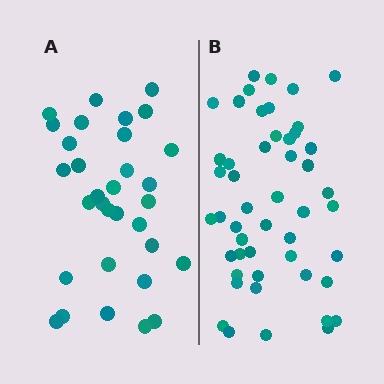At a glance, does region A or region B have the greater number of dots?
Region B (the right region) has more dots.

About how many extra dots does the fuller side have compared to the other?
Region B has approximately 15 more dots than region A.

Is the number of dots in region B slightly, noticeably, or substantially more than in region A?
Region B has substantially more. The ratio is roughly 1.5 to 1.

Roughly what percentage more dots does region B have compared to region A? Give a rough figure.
About 55% more.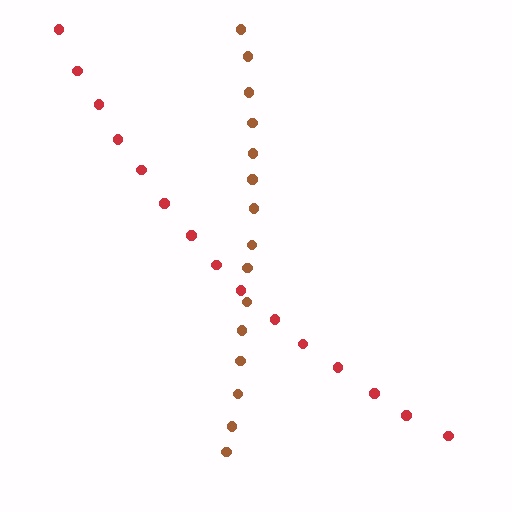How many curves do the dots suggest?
There are 2 distinct paths.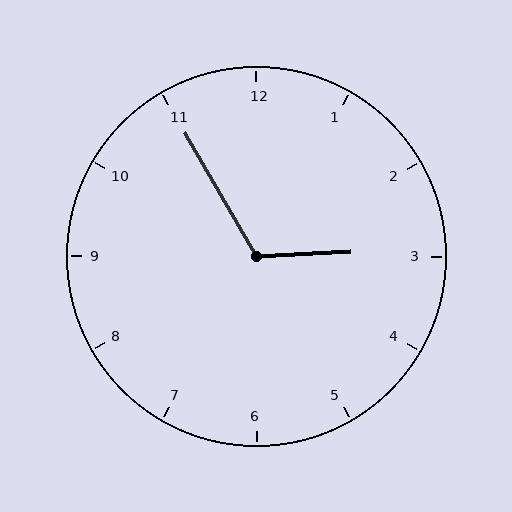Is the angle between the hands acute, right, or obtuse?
It is obtuse.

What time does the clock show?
2:55.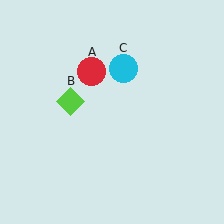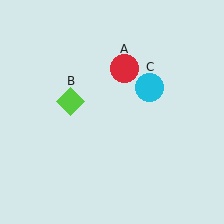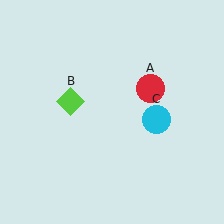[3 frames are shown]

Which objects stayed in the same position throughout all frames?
Lime diamond (object B) remained stationary.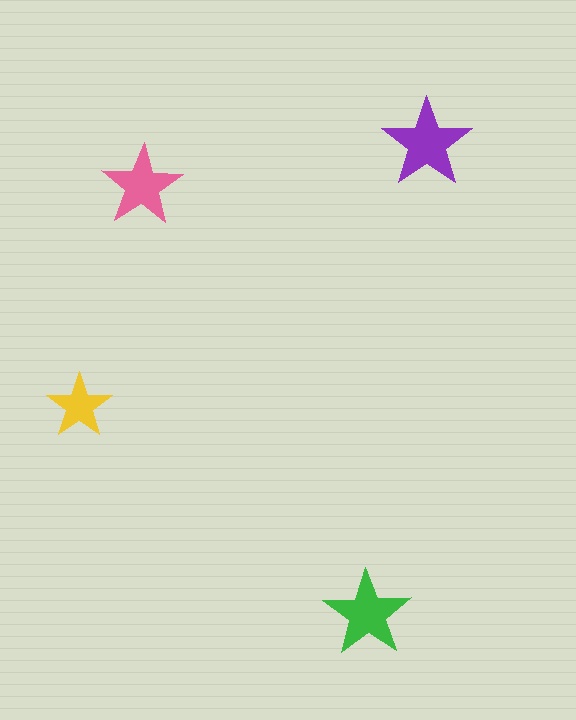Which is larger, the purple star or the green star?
The purple one.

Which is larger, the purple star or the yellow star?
The purple one.